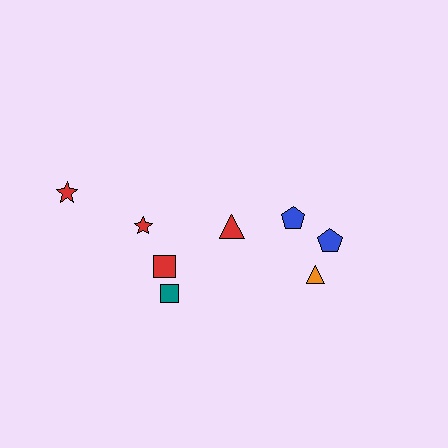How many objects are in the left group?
There are 5 objects.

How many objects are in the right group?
There are 3 objects.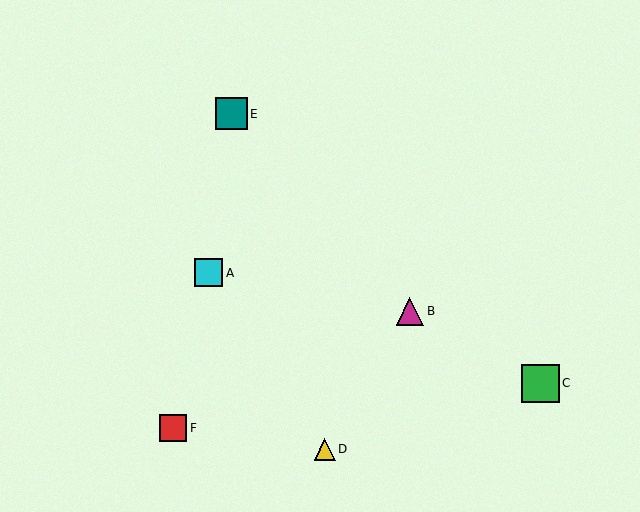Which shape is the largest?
The green square (labeled C) is the largest.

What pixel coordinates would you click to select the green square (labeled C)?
Click at (541, 383) to select the green square C.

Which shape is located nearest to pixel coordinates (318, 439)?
The yellow triangle (labeled D) at (325, 449) is nearest to that location.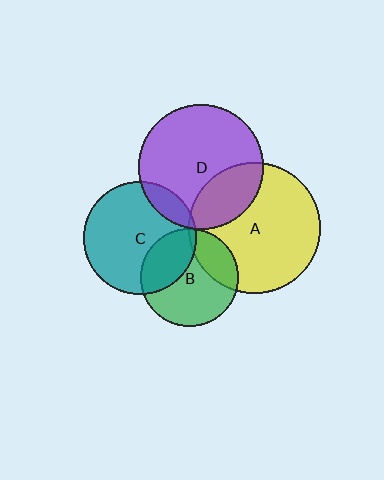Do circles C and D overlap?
Yes.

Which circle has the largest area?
Circle A (yellow).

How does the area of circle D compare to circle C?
Approximately 1.2 times.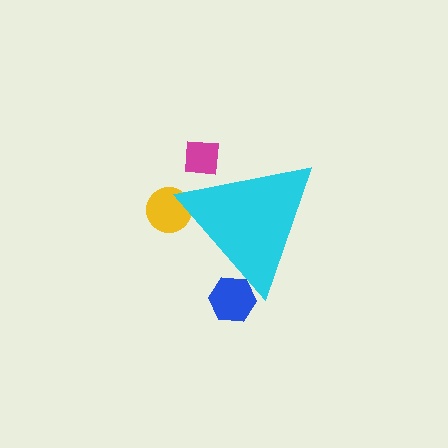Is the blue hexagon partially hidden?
Yes, the blue hexagon is partially hidden behind the cyan triangle.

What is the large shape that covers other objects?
A cyan triangle.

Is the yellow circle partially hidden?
Yes, the yellow circle is partially hidden behind the cyan triangle.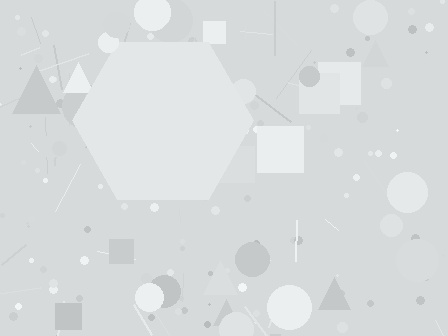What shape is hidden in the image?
A hexagon is hidden in the image.